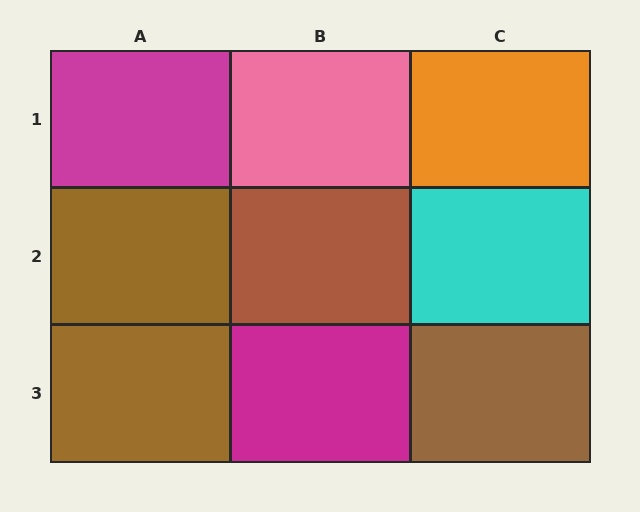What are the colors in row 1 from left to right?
Magenta, pink, orange.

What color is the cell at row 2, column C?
Cyan.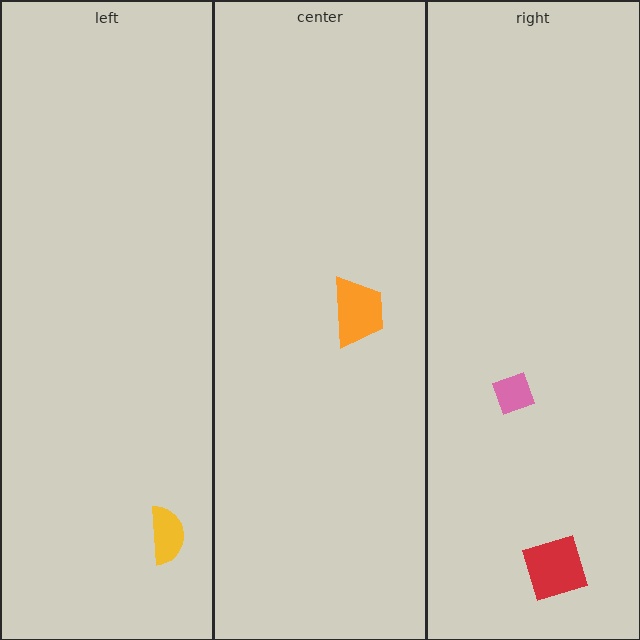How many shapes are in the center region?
1.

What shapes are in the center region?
The orange trapezoid.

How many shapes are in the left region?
1.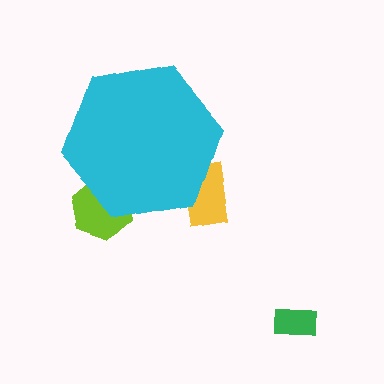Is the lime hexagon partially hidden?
Yes, the lime hexagon is partially hidden behind the cyan hexagon.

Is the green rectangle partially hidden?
No, the green rectangle is fully visible.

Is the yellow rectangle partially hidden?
Yes, the yellow rectangle is partially hidden behind the cyan hexagon.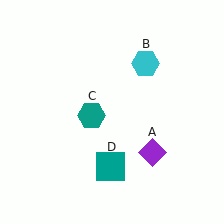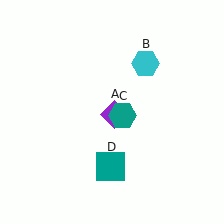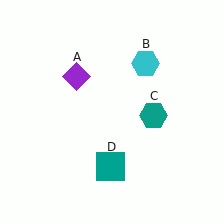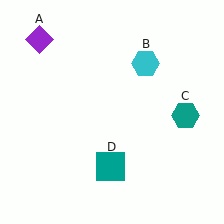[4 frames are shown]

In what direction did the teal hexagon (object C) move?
The teal hexagon (object C) moved right.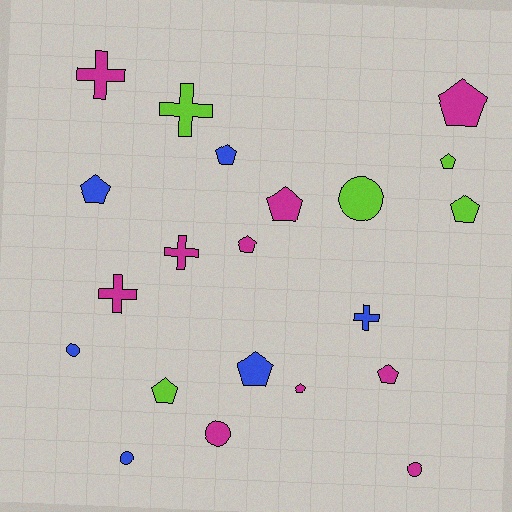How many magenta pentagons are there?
There are 5 magenta pentagons.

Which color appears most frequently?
Magenta, with 10 objects.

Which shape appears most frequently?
Pentagon, with 11 objects.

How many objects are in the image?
There are 21 objects.